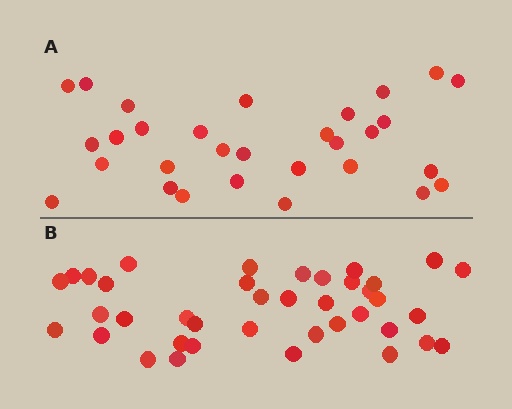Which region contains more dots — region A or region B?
Region B (the bottom region) has more dots.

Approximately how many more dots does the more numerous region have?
Region B has roughly 8 or so more dots than region A.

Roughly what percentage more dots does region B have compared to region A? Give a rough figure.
About 30% more.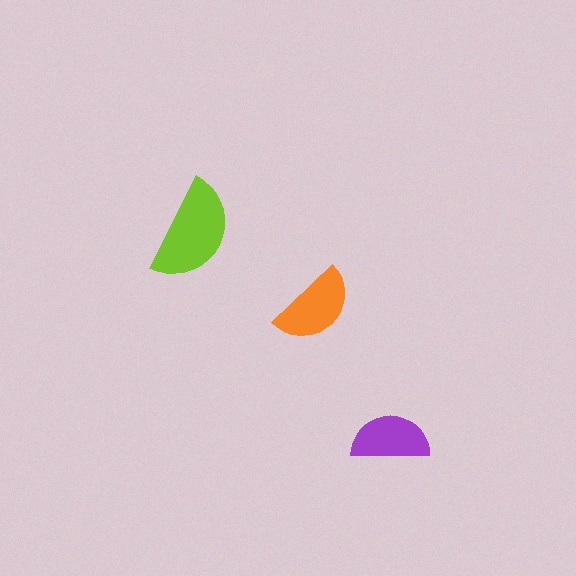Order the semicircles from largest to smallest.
the lime one, the orange one, the purple one.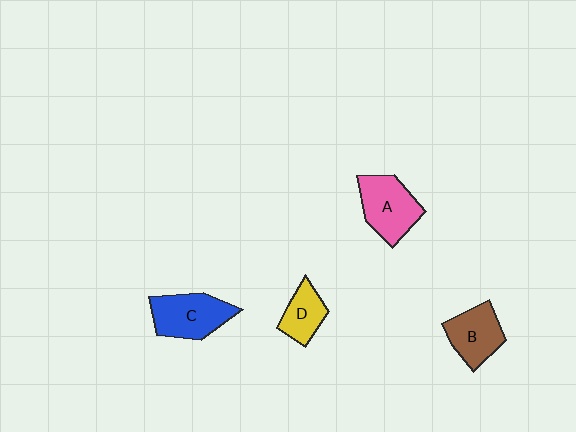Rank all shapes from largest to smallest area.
From largest to smallest: C (blue), A (pink), B (brown), D (yellow).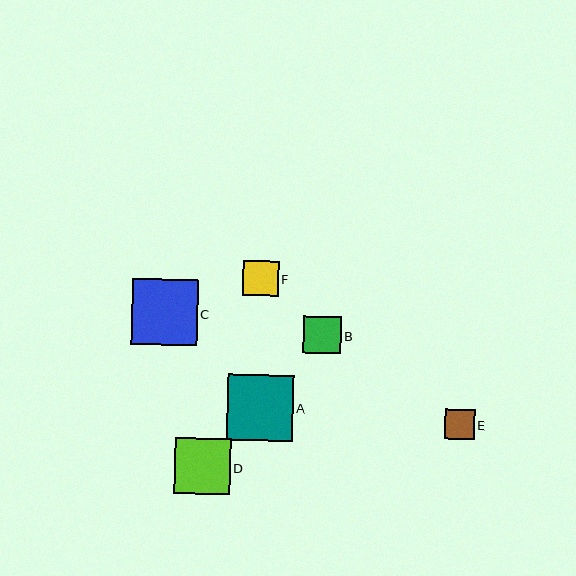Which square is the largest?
Square A is the largest with a size of approximately 66 pixels.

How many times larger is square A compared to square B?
Square A is approximately 1.8 times the size of square B.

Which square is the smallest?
Square E is the smallest with a size of approximately 30 pixels.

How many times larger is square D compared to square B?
Square D is approximately 1.5 times the size of square B.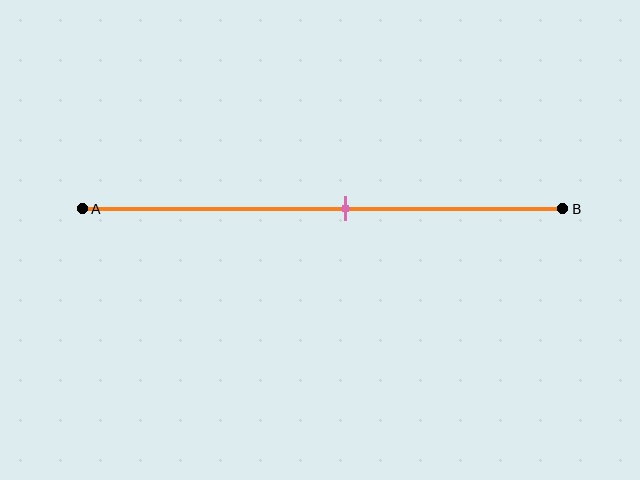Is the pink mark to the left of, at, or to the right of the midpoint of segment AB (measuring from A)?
The pink mark is to the right of the midpoint of segment AB.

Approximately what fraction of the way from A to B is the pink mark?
The pink mark is approximately 55% of the way from A to B.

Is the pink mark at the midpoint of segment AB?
No, the mark is at about 55% from A, not at the 50% midpoint.